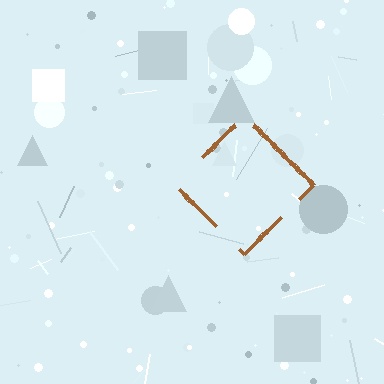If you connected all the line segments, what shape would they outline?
They would outline a diamond.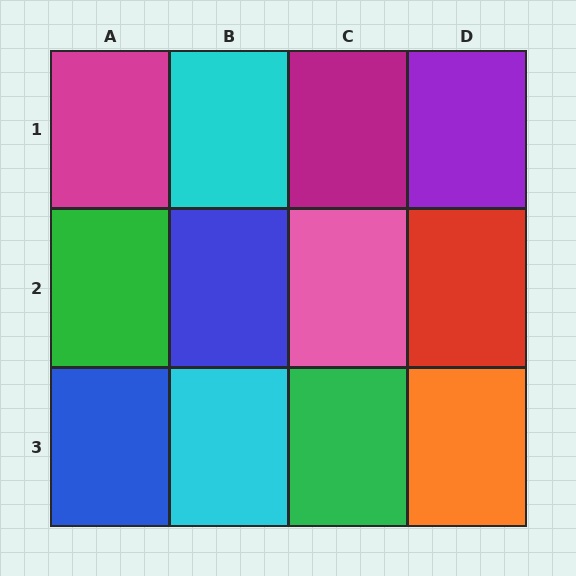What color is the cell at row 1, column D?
Purple.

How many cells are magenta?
2 cells are magenta.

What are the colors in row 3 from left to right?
Blue, cyan, green, orange.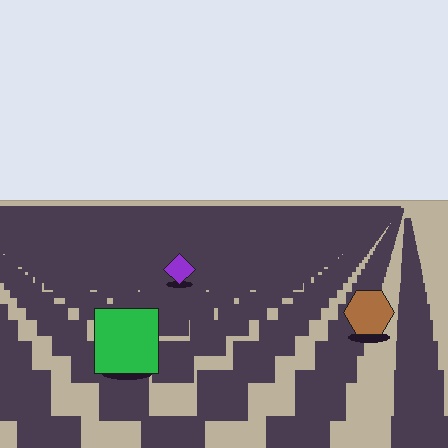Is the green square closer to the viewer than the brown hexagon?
Yes. The green square is closer — you can tell from the texture gradient: the ground texture is coarser near it.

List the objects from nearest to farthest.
From nearest to farthest: the green square, the brown hexagon, the purple diamond.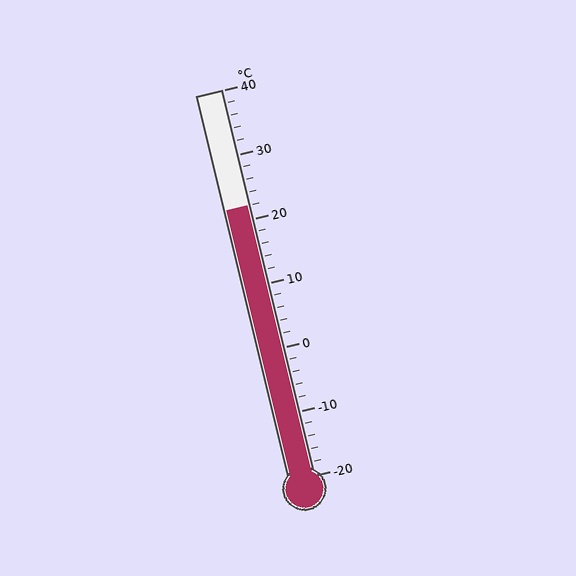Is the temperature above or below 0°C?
The temperature is above 0°C.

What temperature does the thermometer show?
The thermometer shows approximately 22°C.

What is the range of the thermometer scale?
The thermometer scale ranges from -20°C to 40°C.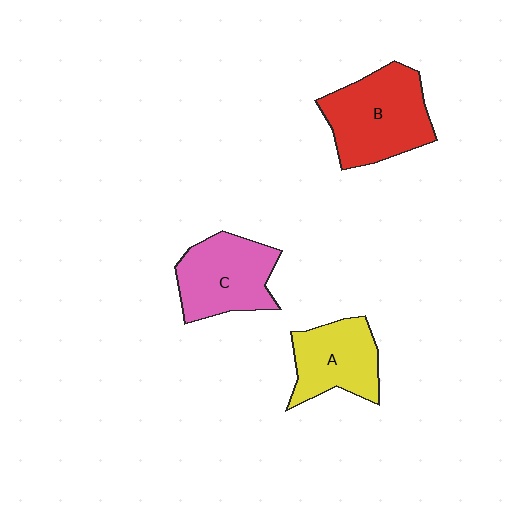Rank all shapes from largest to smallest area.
From largest to smallest: B (red), C (pink), A (yellow).